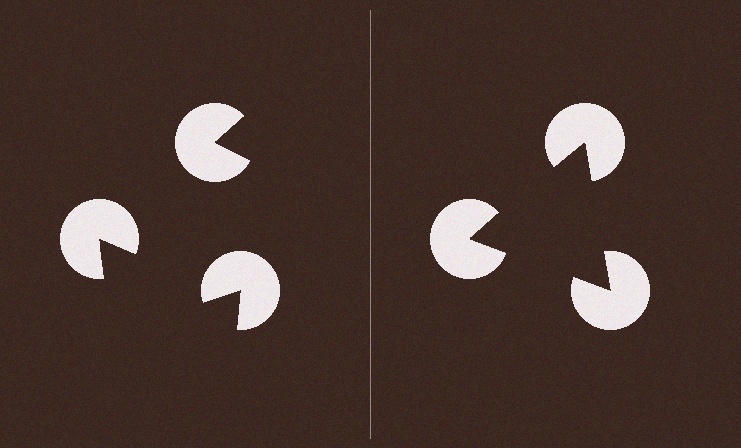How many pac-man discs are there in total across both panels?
6 — 3 on each side.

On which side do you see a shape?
An illusory triangle appears on the right side. On the left side the wedge cuts are rotated, so no coherent shape forms.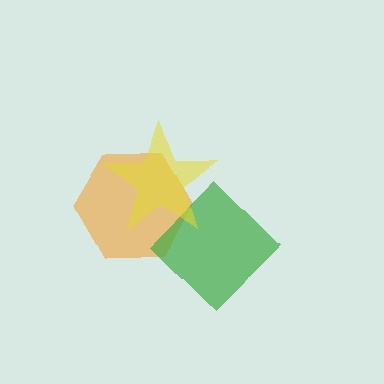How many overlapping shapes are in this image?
There are 3 overlapping shapes in the image.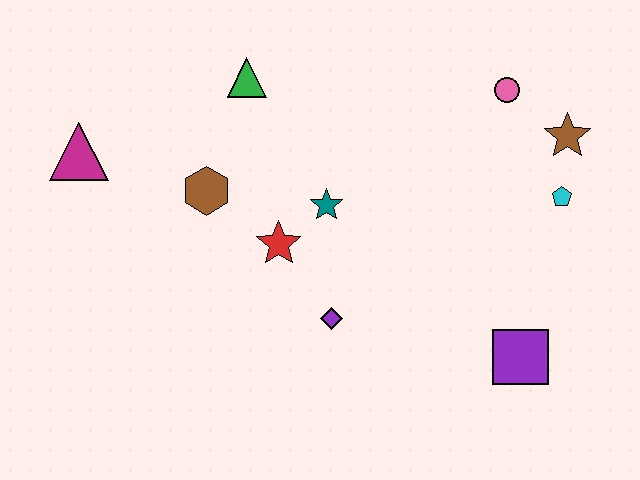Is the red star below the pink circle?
Yes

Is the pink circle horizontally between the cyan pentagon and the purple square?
No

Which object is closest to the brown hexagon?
The red star is closest to the brown hexagon.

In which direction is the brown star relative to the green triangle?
The brown star is to the right of the green triangle.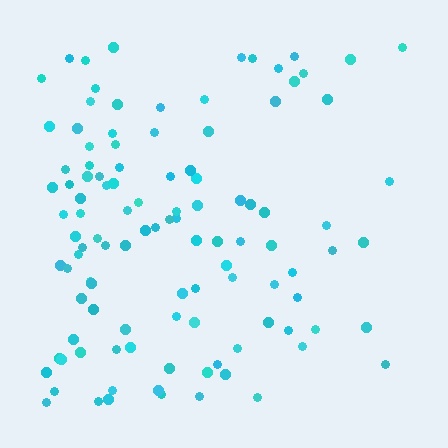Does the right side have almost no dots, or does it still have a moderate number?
Still a moderate number, just noticeably fewer than the left.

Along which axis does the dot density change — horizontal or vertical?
Horizontal.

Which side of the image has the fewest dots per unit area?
The right.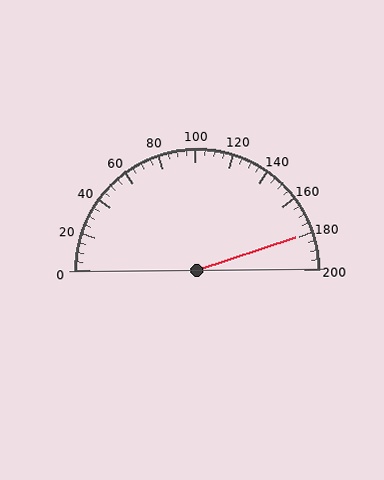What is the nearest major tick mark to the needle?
The nearest major tick mark is 180.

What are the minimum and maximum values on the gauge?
The gauge ranges from 0 to 200.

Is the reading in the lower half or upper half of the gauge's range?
The reading is in the upper half of the range (0 to 200).